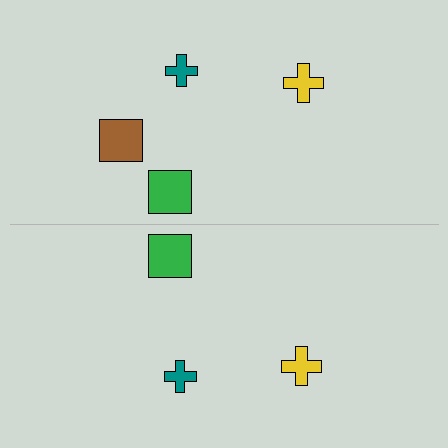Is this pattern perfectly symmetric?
No, the pattern is not perfectly symmetric. A brown square is missing from the bottom side.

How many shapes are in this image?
There are 7 shapes in this image.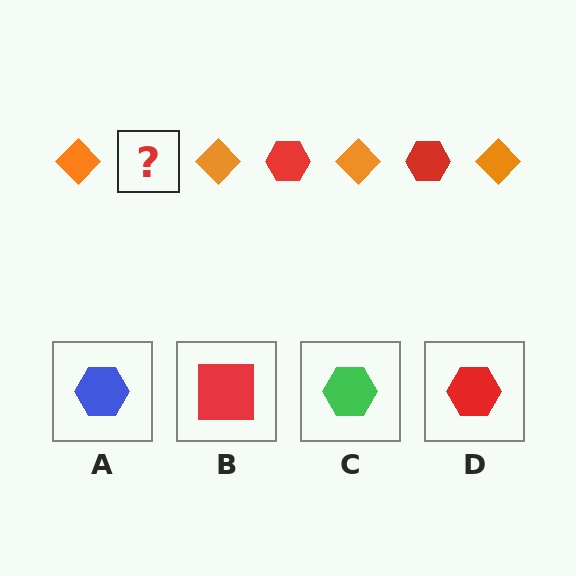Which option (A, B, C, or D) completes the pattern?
D.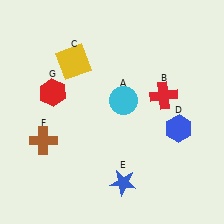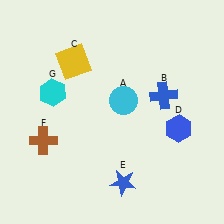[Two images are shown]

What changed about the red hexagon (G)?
In Image 1, G is red. In Image 2, it changed to cyan.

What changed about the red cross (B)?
In Image 1, B is red. In Image 2, it changed to blue.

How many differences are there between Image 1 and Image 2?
There are 2 differences between the two images.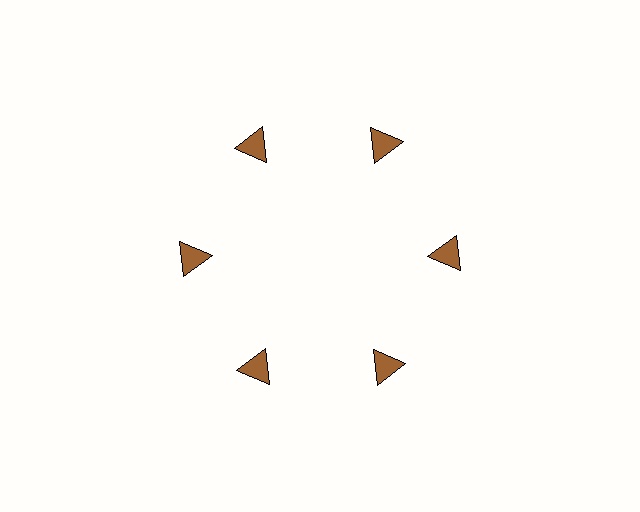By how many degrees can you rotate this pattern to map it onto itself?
The pattern maps onto itself every 60 degrees of rotation.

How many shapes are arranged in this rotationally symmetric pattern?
There are 6 shapes, arranged in 6 groups of 1.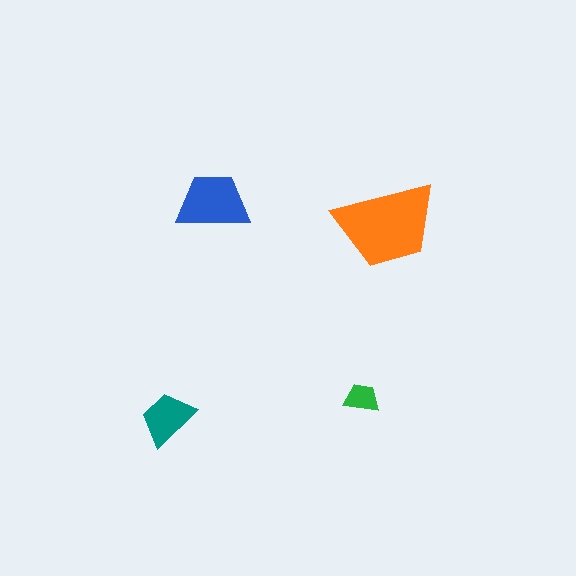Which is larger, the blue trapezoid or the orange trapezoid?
The orange one.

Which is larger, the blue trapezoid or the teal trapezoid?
The blue one.